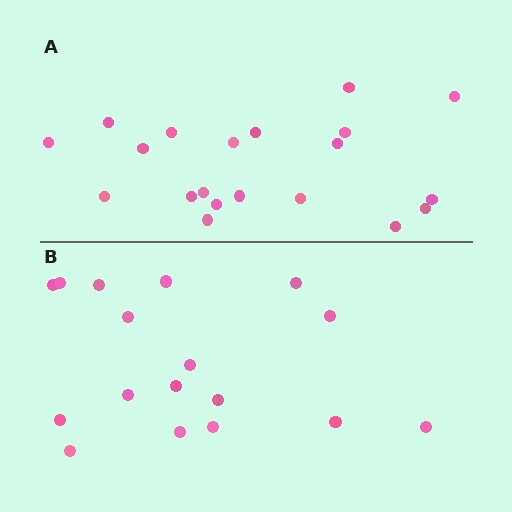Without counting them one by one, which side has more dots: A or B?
Region A (the top region) has more dots.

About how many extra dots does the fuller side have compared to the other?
Region A has just a few more — roughly 2 or 3 more dots than region B.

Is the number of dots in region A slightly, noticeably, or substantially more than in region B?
Region A has only slightly more — the two regions are fairly close. The ratio is roughly 1.2 to 1.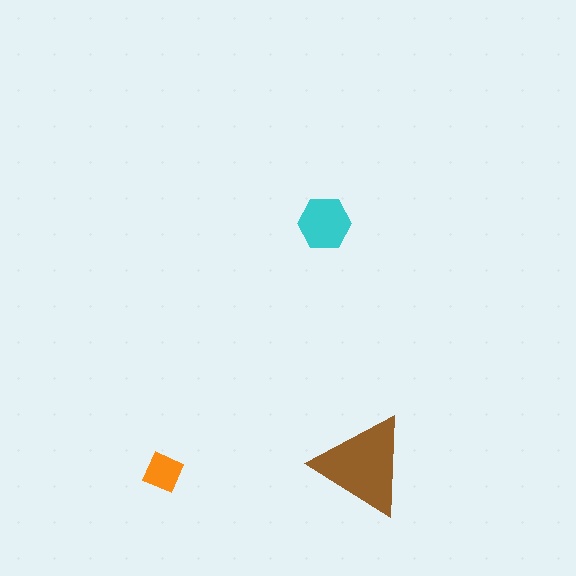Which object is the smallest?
The orange square.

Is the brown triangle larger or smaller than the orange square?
Larger.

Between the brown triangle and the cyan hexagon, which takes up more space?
The brown triangle.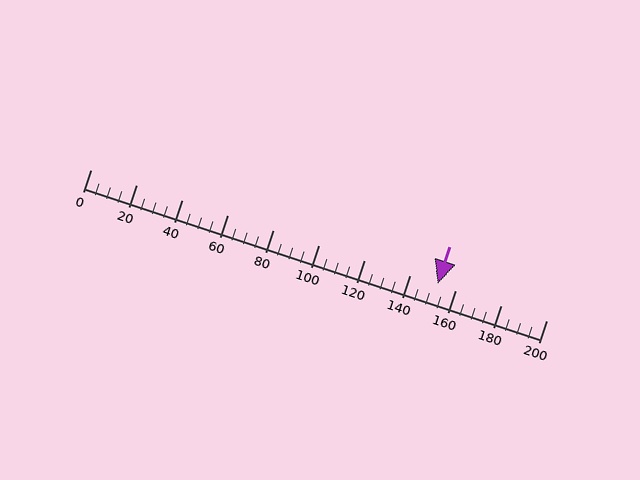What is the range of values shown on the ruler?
The ruler shows values from 0 to 200.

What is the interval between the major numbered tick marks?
The major tick marks are spaced 20 units apart.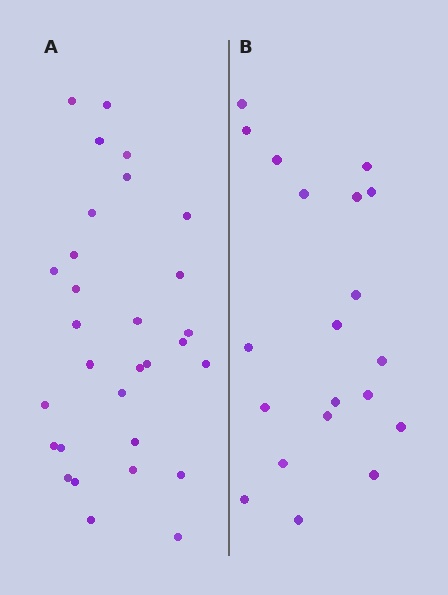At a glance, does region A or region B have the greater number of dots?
Region A (the left region) has more dots.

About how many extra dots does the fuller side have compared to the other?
Region A has roughly 10 or so more dots than region B.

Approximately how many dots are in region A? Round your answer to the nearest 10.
About 30 dots.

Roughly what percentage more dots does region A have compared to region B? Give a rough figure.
About 50% more.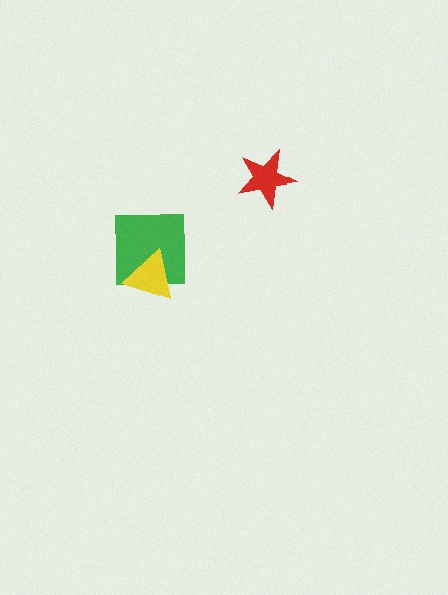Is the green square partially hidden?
Yes, it is partially covered by another shape.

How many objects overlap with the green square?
1 object overlaps with the green square.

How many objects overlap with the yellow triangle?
1 object overlaps with the yellow triangle.